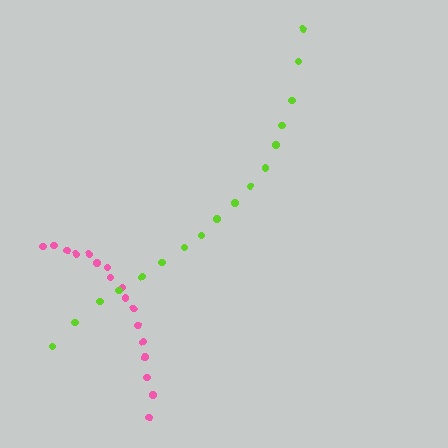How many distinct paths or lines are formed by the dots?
There are 2 distinct paths.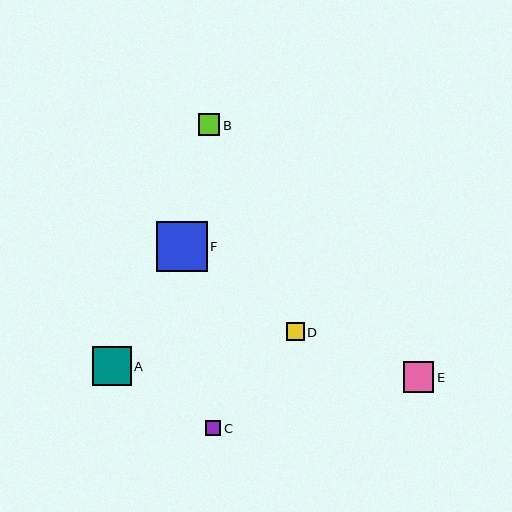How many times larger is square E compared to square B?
Square E is approximately 1.4 times the size of square B.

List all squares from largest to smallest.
From largest to smallest: F, A, E, B, D, C.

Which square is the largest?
Square F is the largest with a size of approximately 51 pixels.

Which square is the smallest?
Square C is the smallest with a size of approximately 15 pixels.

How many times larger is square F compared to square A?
Square F is approximately 1.3 times the size of square A.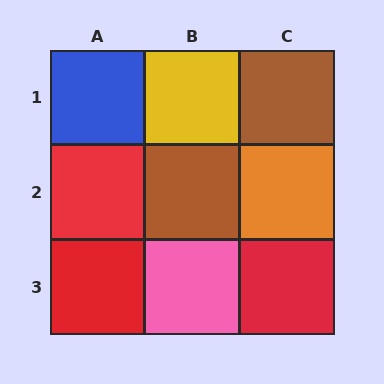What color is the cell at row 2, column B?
Brown.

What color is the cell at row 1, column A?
Blue.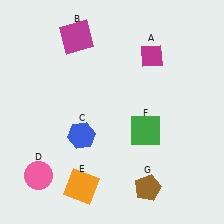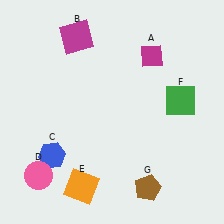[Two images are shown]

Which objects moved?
The objects that moved are: the blue hexagon (C), the green square (F).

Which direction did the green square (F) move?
The green square (F) moved right.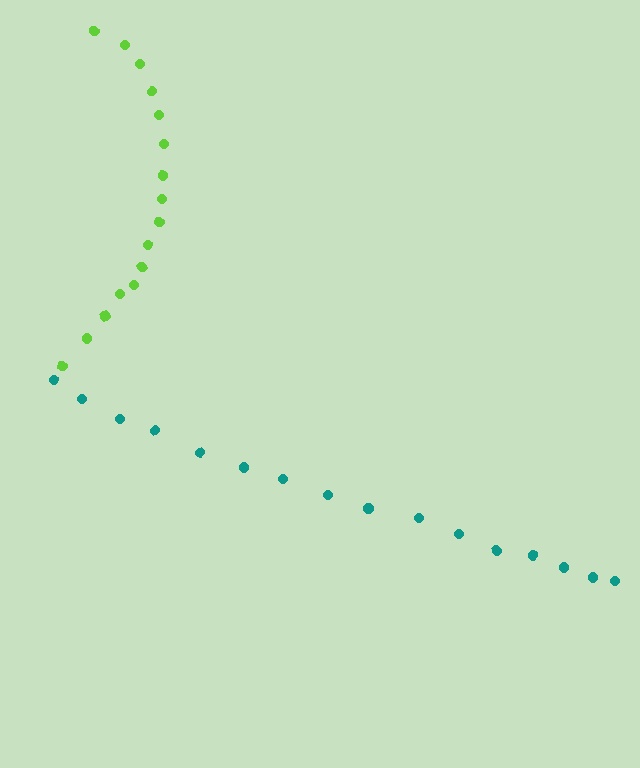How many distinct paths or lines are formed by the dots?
There are 2 distinct paths.